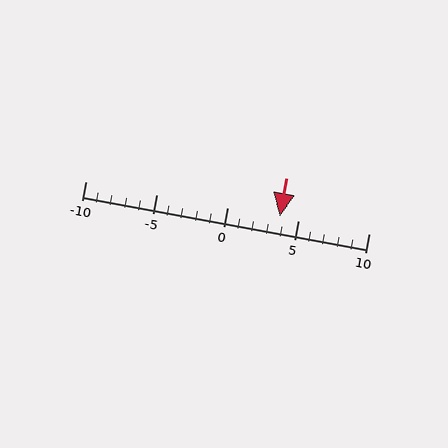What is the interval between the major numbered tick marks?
The major tick marks are spaced 5 units apart.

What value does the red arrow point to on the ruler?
The red arrow points to approximately 4.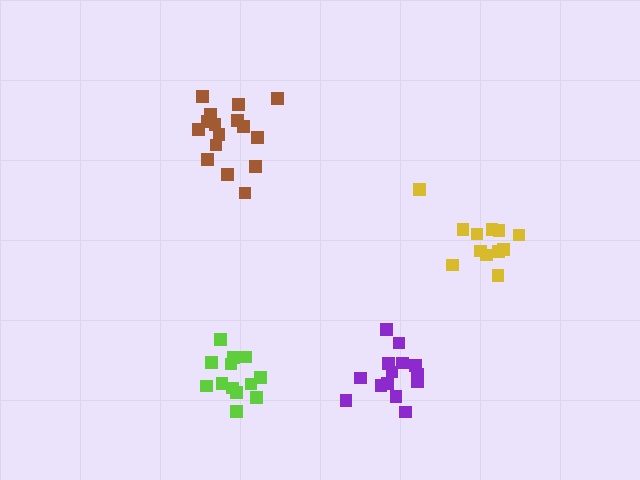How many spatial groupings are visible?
There are 4 spatial groupings.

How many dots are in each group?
Group 1: 16 dots, Group 2: 12 dots, Group 3: 14 dots, Group 4: 13 dots (55 total).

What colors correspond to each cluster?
The clusters are colored: brown, yellow, purple, lime.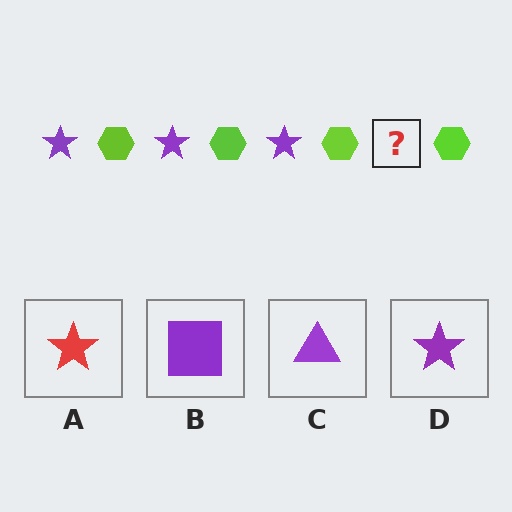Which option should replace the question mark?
Option D.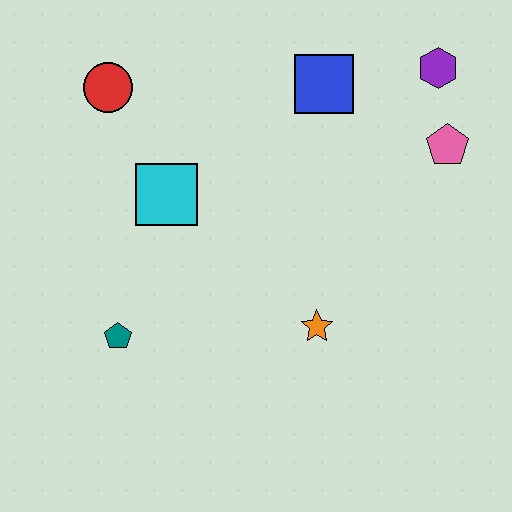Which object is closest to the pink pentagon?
The purple hexagon is closest to the pink pentagon.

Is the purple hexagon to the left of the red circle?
No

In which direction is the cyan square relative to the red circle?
The cyan square is below the red circle.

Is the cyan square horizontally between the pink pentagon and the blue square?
No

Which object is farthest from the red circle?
The pink pentagon is farthest from the red circle.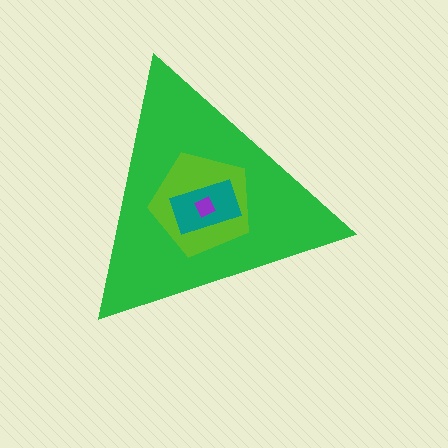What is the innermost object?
The purple square.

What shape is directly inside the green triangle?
The lime pentagon.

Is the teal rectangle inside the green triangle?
Yes.